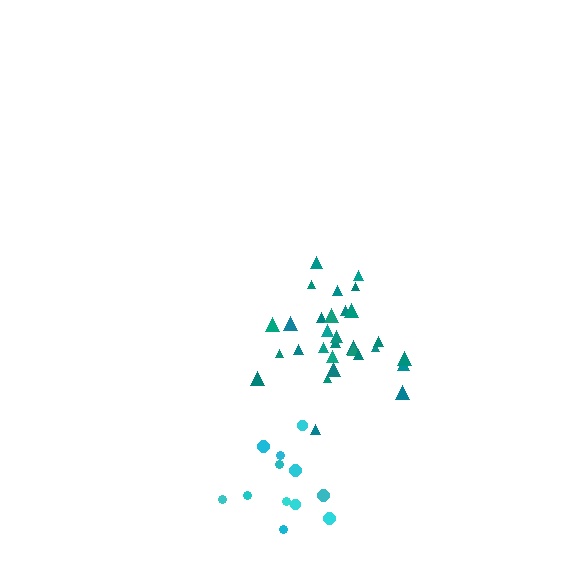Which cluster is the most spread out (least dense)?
Cyan.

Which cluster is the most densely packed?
Teal.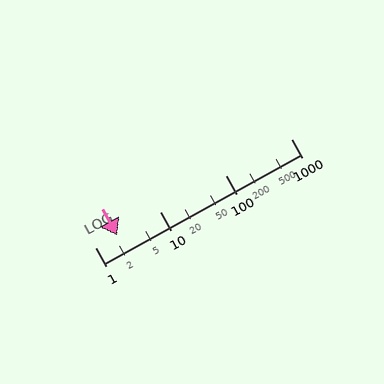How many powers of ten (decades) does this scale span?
The scale spans 3 decades, from 1 to 1000.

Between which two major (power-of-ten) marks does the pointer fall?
The pointer is between 1 and 10.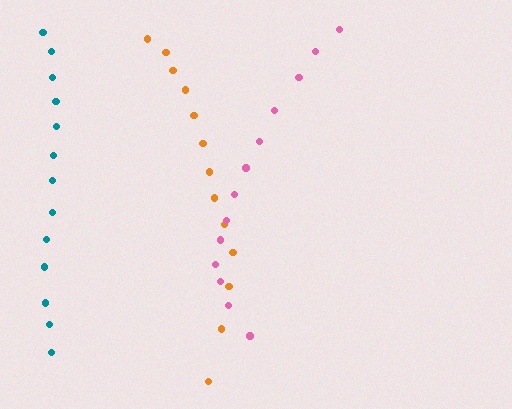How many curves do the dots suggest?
There are 3 distinct paths.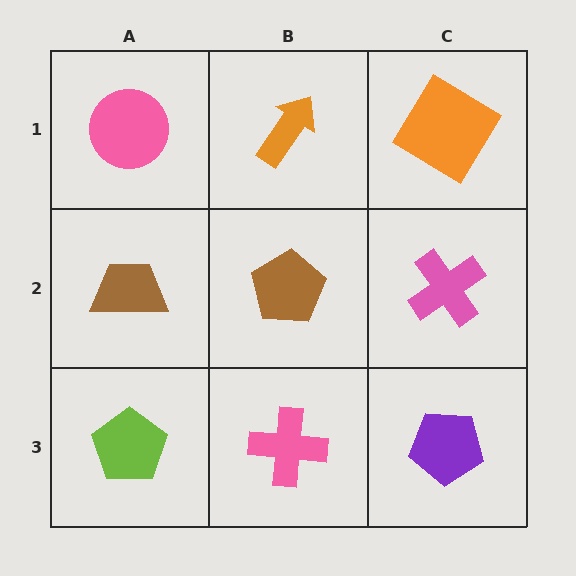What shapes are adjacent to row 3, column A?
A brown trapezoid (row 2, column A), a pink cross (row 3, column B).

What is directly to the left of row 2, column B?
A brown trapezoid.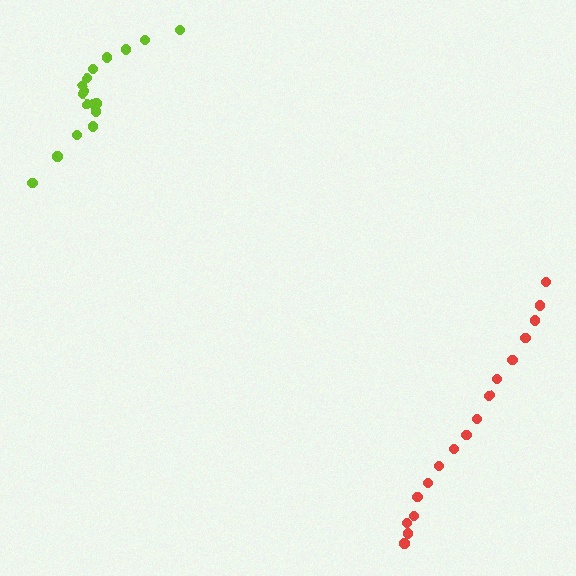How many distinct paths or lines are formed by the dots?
There are 2 distinct paths.